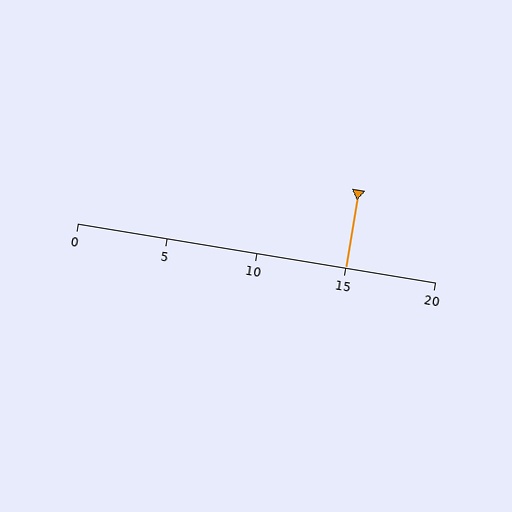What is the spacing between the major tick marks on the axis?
The major ticks are spaced 5 apart.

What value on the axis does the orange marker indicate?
The marker indicates approximately 15.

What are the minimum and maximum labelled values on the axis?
The axis runs from 0 to 20.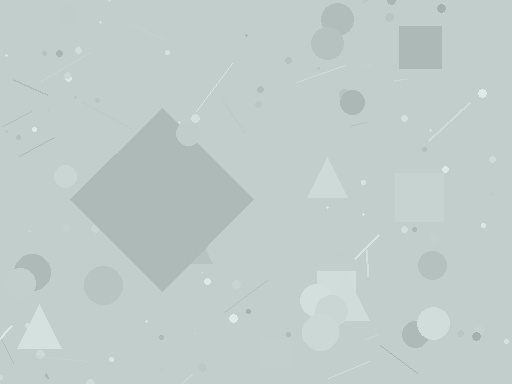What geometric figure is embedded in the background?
A diamond is embedded in the background.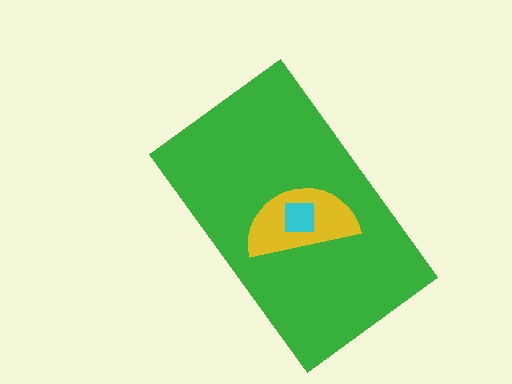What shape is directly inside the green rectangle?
The yellow semicircle.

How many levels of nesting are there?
3.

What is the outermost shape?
The green rectangle.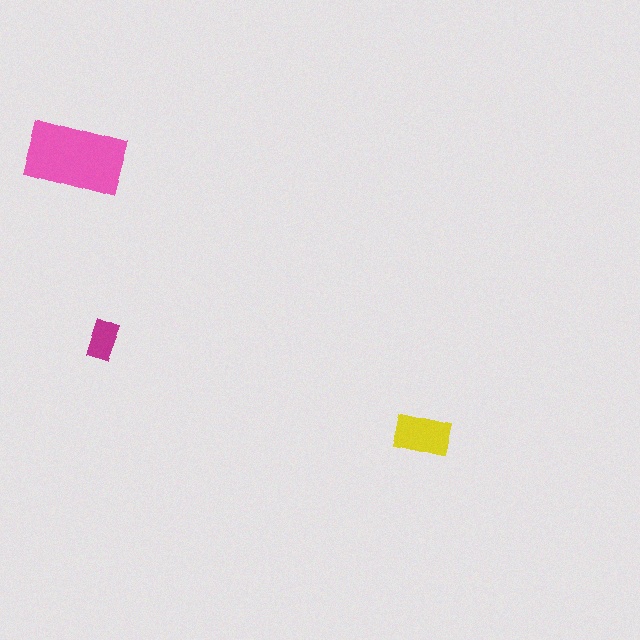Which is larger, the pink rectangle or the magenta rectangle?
The pink one.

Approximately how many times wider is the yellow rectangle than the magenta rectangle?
About 1.5 times wider.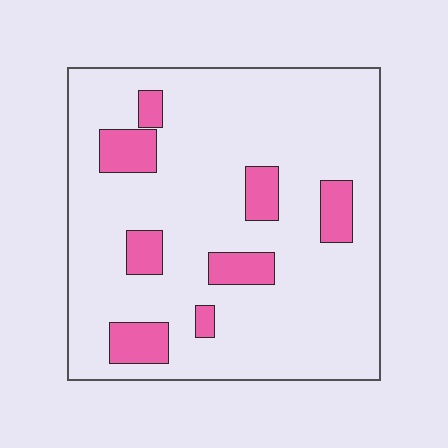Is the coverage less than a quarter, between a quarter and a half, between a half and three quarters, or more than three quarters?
Less than a quarter.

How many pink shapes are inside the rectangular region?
8.